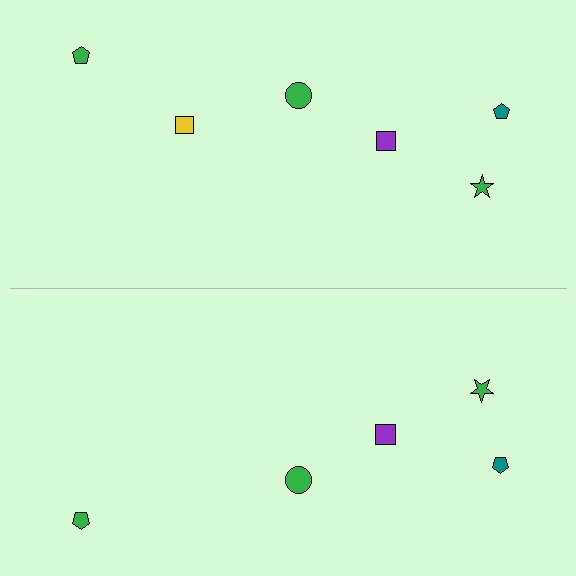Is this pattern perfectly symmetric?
No, the pattern is not perfectly symmetric. A yellow square is missing from the bottom side.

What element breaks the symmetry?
A yellow square is missing from the bottom side.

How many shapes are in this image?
There are 11 shapes in this image.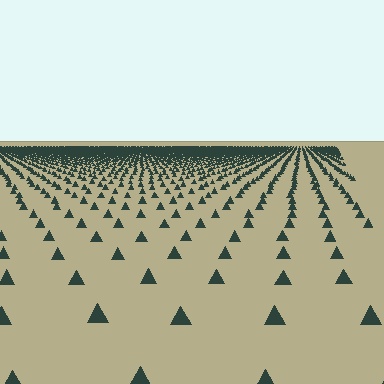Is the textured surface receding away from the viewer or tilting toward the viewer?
The surface is receding away from the viewer. Texture elements get smaller and denser toward the top.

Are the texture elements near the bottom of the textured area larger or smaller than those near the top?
Larger. Near the bottom, elements are closer to the viewer and appear at a bigger on-screen size.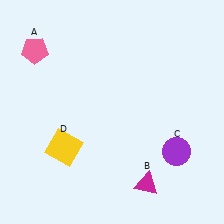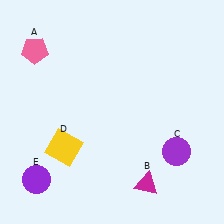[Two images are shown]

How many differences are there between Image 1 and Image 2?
There is 1 difference between the two images.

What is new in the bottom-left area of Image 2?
A purple circle (E) was added in the bottom-left area of Image 2.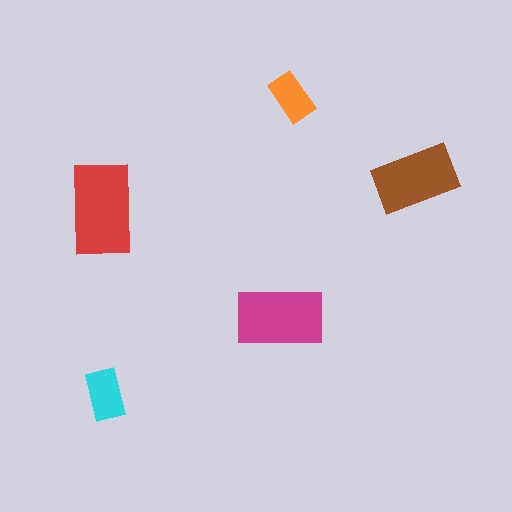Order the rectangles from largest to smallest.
the red one, the magenta one, the brown one, the cyan one, the orange one.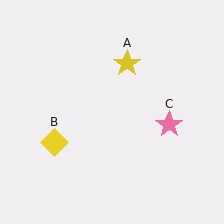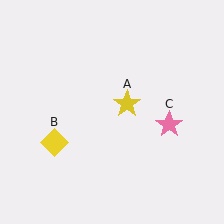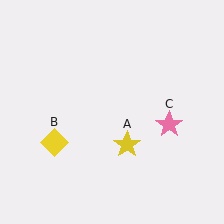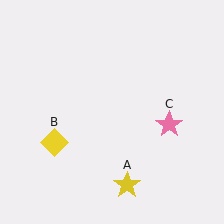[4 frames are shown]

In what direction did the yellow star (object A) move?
The yellow star (object A) moved down.